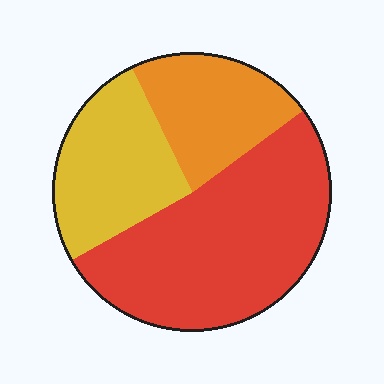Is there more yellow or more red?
Red.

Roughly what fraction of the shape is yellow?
Yellow covers around 25% of the shape.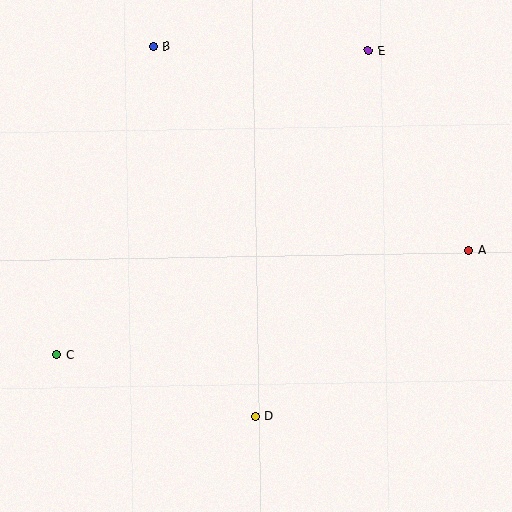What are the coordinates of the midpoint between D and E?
The midpoint between D and E is at (312, 233).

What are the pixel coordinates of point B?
Point B is at (154, 46).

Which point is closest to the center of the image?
Point D at (255, 416) is closest to the center.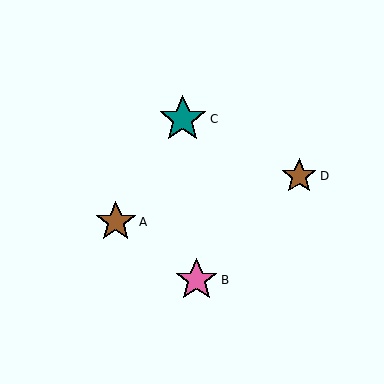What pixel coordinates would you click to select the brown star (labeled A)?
Click at (116, 222) to select the brown star A.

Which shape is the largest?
The teal star (labeled C) is the largest.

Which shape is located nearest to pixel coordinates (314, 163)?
The brown star (labeled D) at (299, 176) is nearest to that location.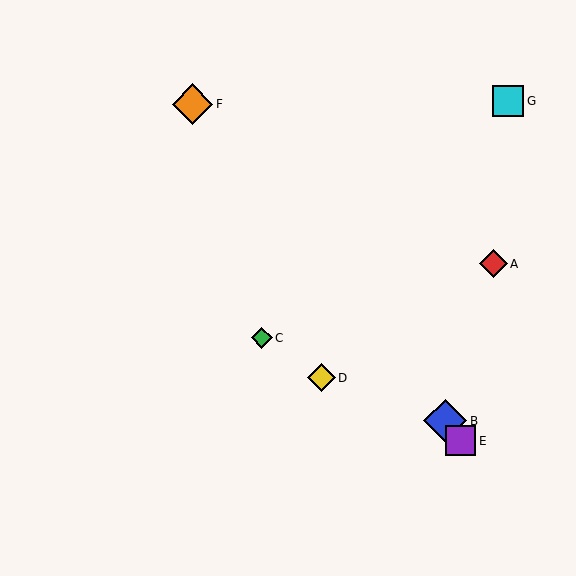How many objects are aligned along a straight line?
3 objects (B, E, F) are aligned along a straight line.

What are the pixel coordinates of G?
Object G is at (508, 101).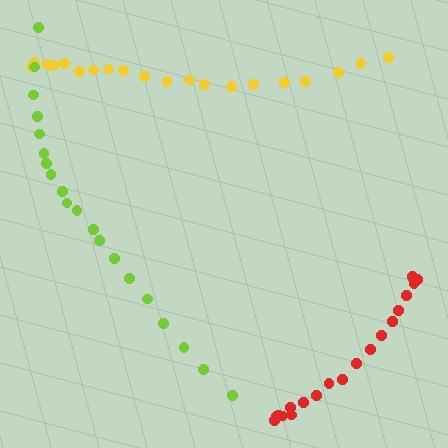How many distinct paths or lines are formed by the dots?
There are 3 distinct paths.